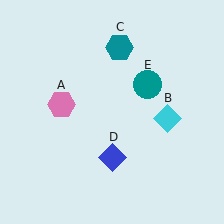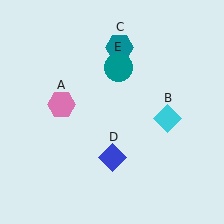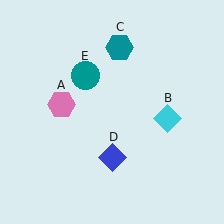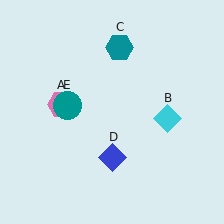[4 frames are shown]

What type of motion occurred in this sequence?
The teal circle (object E) rotated counterclockwise around the center of the scene.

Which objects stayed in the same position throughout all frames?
Pink hexagon (object A) and cyan diamond (object B) and teal hexagon (object C) and blue diamond (object D) remained stationary.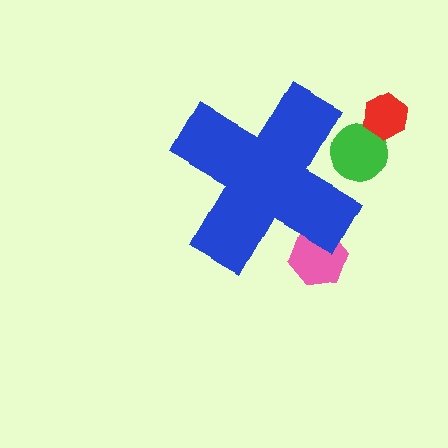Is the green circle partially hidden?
Yes, the green circle is partially hidden behind the blue cross.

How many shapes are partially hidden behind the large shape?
2 shapes are partially hidden.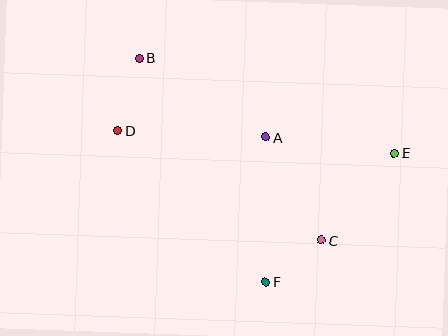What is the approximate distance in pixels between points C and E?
The distance between C and E is approximately 114 pixels.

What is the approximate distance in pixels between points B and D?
The distance between B and D is approximately 76 pixels.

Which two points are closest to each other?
Points C and F are closest to each other.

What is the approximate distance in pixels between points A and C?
The distance between A and C is approximately 117 pixels.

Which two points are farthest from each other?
Points D and E are farthest from each other.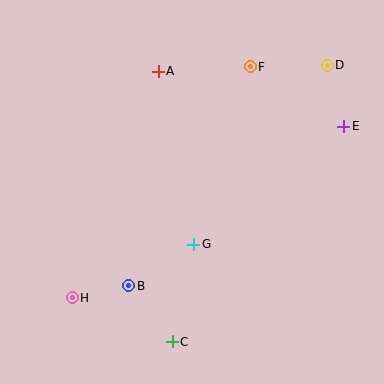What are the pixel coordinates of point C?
Point C is at (172, 342).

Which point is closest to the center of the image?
Point G at (194, 244) is closest to the center.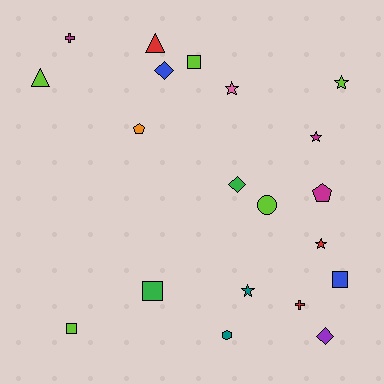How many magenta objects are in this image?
There are 3 magenta objects.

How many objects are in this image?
There are 20 objects.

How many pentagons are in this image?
There are 2 pentagons.